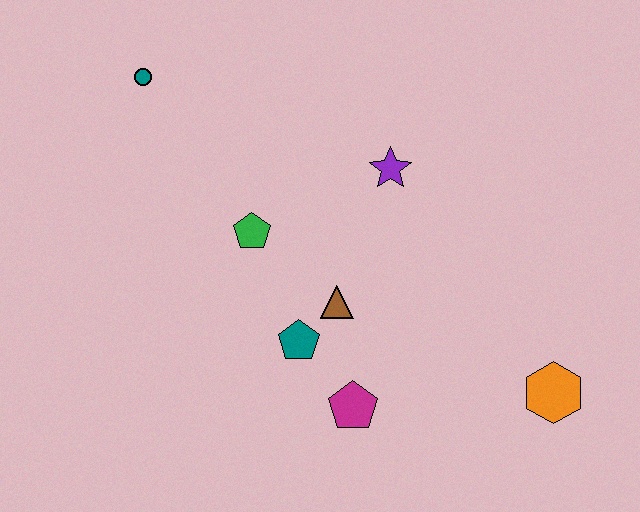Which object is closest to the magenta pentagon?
The teal pentagon is closest to the magenta pentagon.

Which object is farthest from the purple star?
The orange hexagon is farthest from the purple star.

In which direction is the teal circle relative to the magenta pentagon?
The teal circle is above the magenta pentagon.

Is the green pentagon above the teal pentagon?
Yes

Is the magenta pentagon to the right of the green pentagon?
Yes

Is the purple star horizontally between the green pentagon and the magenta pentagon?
No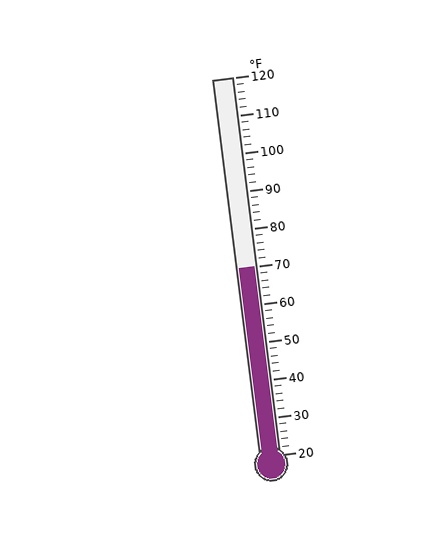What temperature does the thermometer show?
The thermometer shows approximately 70°F.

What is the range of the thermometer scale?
The thermometer scale ranges from 20°F to 120°F.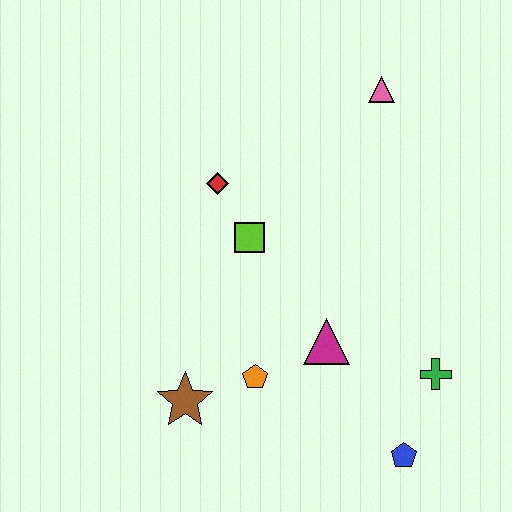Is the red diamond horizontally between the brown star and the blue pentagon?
Yes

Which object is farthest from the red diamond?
The blue pentagon is farthest from the red diamond.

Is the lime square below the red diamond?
Yes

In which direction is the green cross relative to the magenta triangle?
The green cross is to the right of the magenta triangle.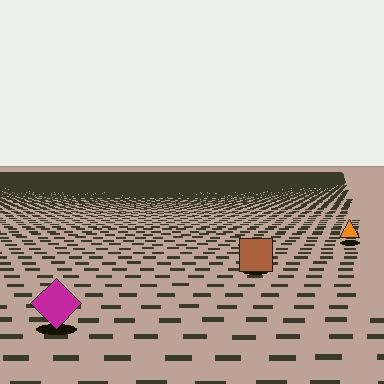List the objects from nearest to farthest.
From nearest to farthest: the magenta diamond, the brown square, the orange triangle.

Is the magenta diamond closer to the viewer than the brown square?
Yes. The magenta diamond is closer — you can tell from the texture gradient: the ground texture is coarser near it.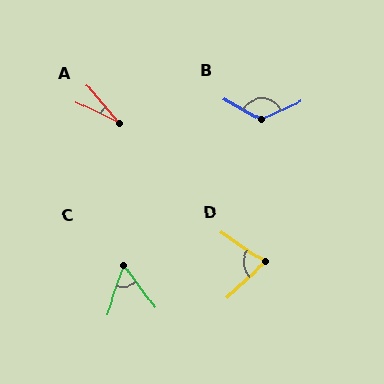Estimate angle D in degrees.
Approximately 78 degrees.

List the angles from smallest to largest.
A (24°), C (55°), D (78°), B (126°).